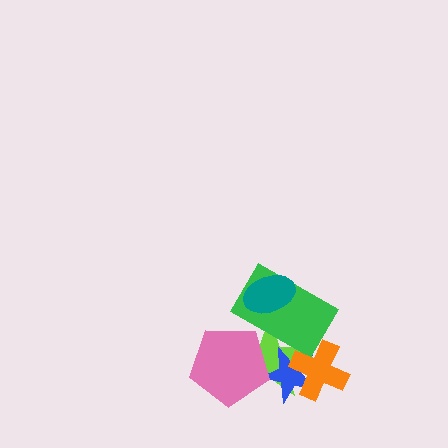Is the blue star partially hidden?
Yes, it is partially covered by another shape.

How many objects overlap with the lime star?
4 objects overlap with the lime star.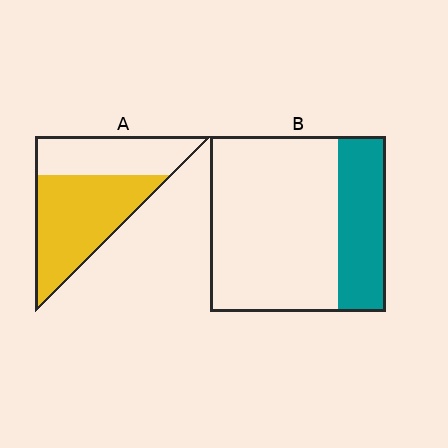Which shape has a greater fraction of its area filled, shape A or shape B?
Shape A.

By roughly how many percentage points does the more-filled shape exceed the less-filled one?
By roughly 35 percentage points (A over B).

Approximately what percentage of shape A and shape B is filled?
A is approximately 60% and B is approximately 25%.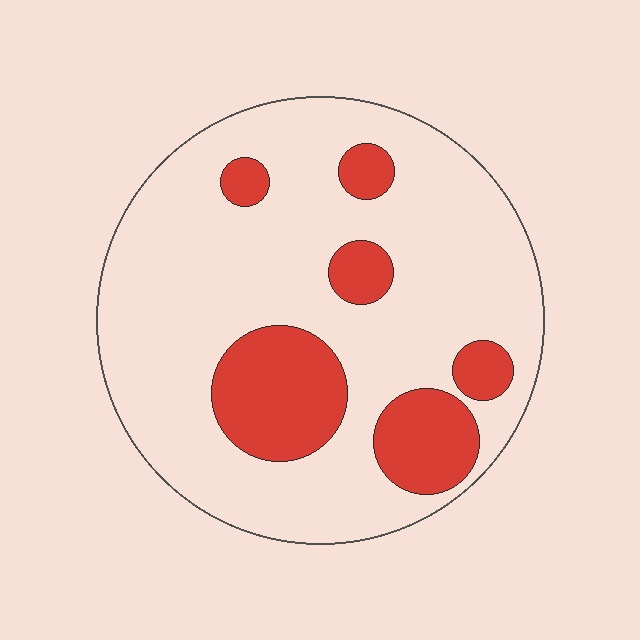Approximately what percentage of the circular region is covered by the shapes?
Approximately 20%.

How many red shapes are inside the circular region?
6.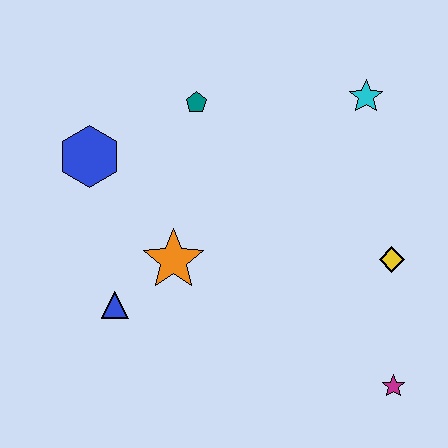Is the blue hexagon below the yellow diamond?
No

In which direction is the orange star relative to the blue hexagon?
The orange star is below the blue hexagon.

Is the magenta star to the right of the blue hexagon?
Yes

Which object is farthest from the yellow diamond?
The blue hexagon is farthest from the yellow diamond.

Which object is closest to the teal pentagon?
The blue hexagon is closest to the teal pentagon.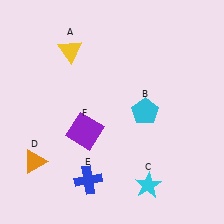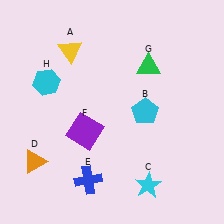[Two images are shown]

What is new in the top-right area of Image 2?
A green triangle (G) was added in the top-right area of Image 2.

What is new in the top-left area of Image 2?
A cyan hexagon (H) was added in the top-left area of Image 2.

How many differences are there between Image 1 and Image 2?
There are 2 differences between the two images.